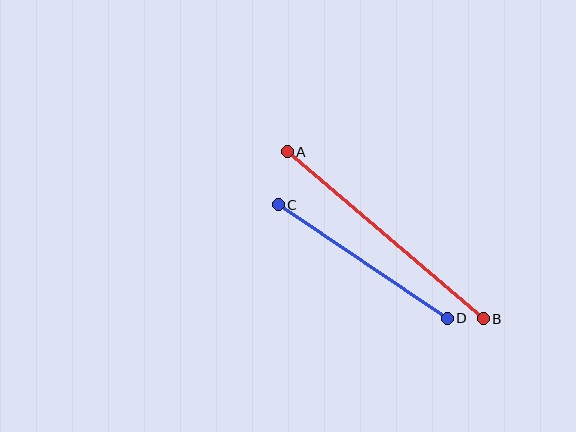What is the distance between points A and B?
The distance is approximately 258 pixels.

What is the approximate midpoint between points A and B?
The midpoint is at approximately (385, 235) pixels.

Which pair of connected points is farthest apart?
Points A and B are farthest apart.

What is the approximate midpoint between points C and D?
The midpoint is at approximately (363, 262) pixels.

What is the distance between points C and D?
The distance is approximately 204 pixels.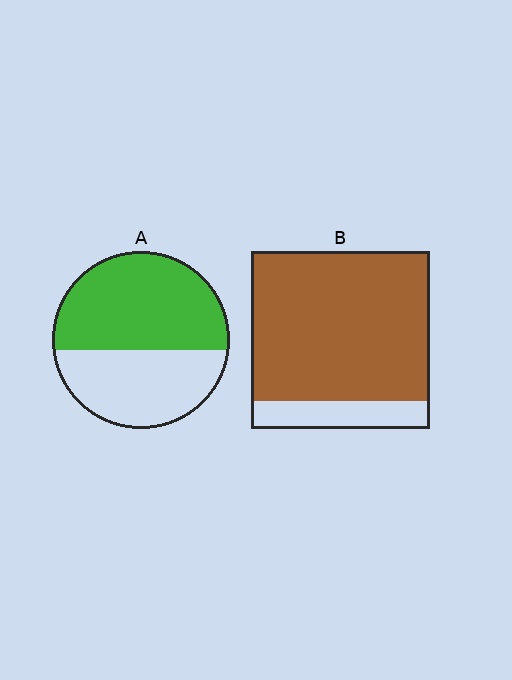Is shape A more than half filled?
Yes.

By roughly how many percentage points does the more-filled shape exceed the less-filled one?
By roughly 25 percentage points (B over A).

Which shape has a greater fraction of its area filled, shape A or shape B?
Shape B.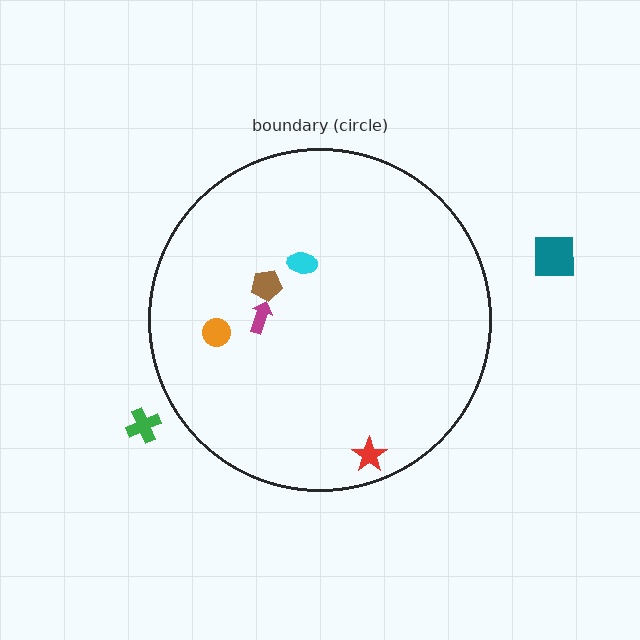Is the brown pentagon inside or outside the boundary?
Inside.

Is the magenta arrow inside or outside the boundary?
Inside.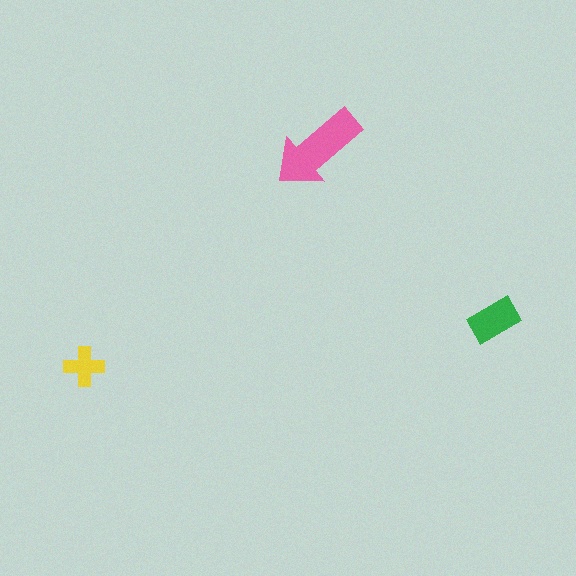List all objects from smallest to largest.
The yellow cross, the green rectangle, the pink arrow.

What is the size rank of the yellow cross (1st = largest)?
3rd.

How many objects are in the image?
There are 3 objects in the image.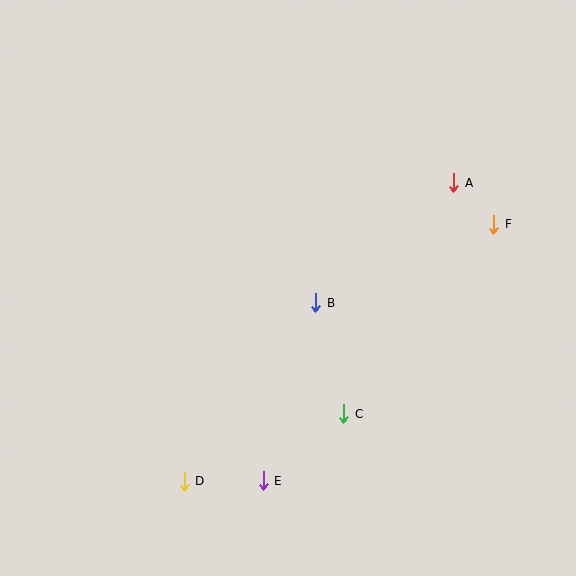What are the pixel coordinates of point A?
Point A is at (454, 183).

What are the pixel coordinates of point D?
Point D is at (184, 481).